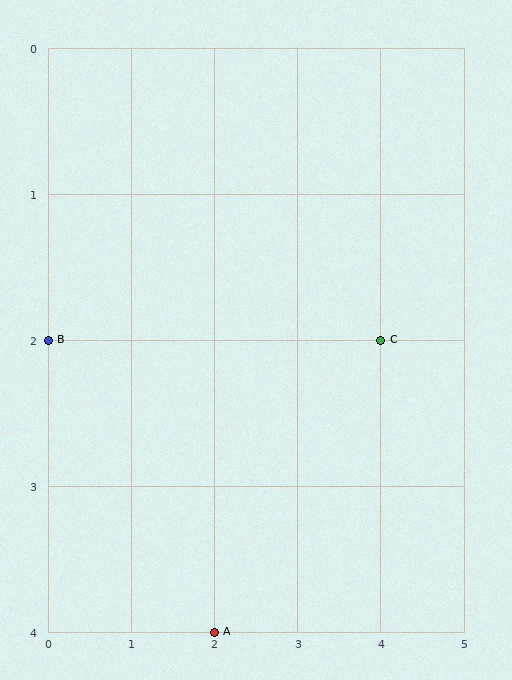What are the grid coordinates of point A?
Point A is at grid coordinates (2, 4).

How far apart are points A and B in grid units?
Points A and B are 2 columns and 2 rows apart (about 2.8 grid units diagonally).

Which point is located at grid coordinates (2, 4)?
Point A is at (2, 4).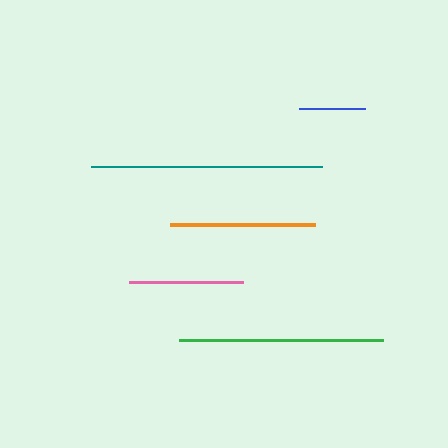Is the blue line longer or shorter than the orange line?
The orange line is longer than the blue line.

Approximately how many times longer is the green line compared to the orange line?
The green line is approximately 1.4 times the length of the orange line.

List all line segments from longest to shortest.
From longest to shortest: teal, green, orange, pink, blue.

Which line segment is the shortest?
The blue line is the shortest at approximately 65 pixels.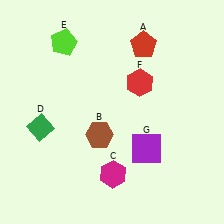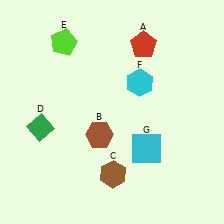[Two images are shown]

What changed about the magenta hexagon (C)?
In Image 1, C is magenta. In Image 2, it changed to brown.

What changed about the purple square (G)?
In Image 1, G is purple. In Image 2, it changed to cyan.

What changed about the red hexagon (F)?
In Image 1, F is red. In Image 2, it changed to cyan.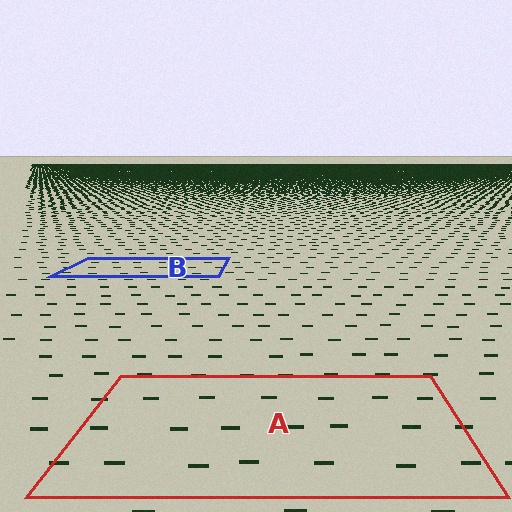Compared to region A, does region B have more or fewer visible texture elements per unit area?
Region B has more texture elements per unit area — they are packed more densely because it is farther away.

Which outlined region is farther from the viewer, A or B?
Region B is farther from the viewer — the texture elements inside it appear smaller and more densely packed.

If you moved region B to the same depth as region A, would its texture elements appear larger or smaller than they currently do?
They would appear larger. At a closer depth, the same texture elements are projected at a bigger on-screen size.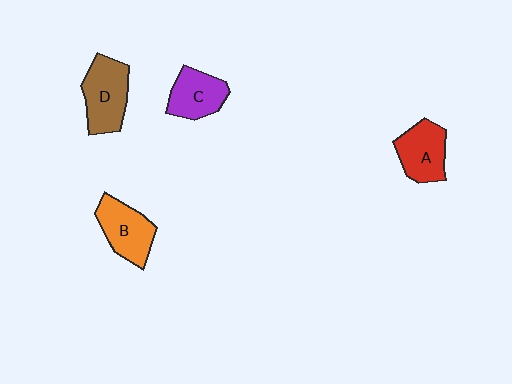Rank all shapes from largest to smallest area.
From largest to smallest: D (brown), B (orange), A (red), C (purple).